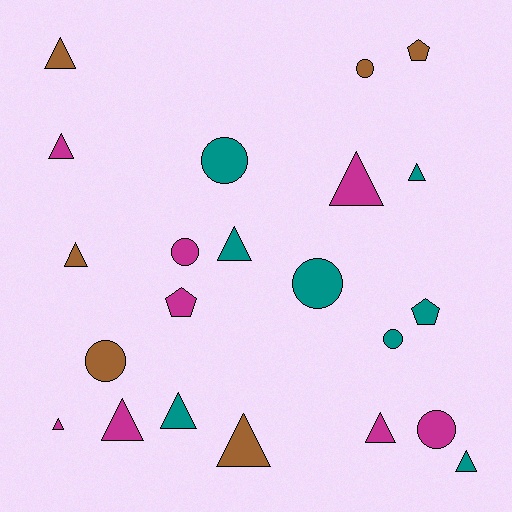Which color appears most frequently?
Magenta, with 8 objects.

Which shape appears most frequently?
Triangle, with 12 objects.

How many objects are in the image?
There are 22 objects.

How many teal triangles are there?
There are 4 teal triangles.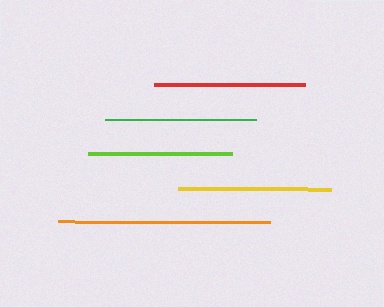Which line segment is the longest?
The orange line is the longest at approximately 212 pixels.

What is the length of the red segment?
The red segment is approximately 151 pixels long.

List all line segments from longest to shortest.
From longest to shortest: orange, yellow, green, red, lime.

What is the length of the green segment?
The green segment is approximately 152 pixels long.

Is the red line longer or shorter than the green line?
The green line is longer than the red line.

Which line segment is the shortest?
The lime line is the shortest at approximately 144 pixels.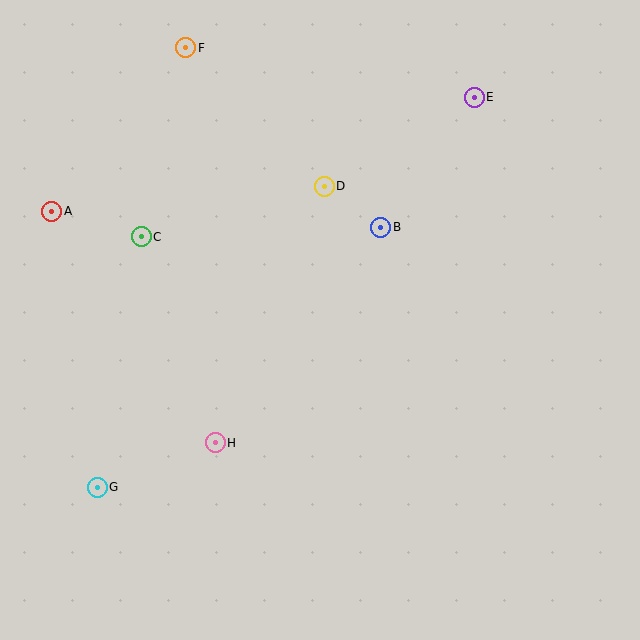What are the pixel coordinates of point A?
Point A is at (52, 211).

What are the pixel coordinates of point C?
Point C is at (141, 237).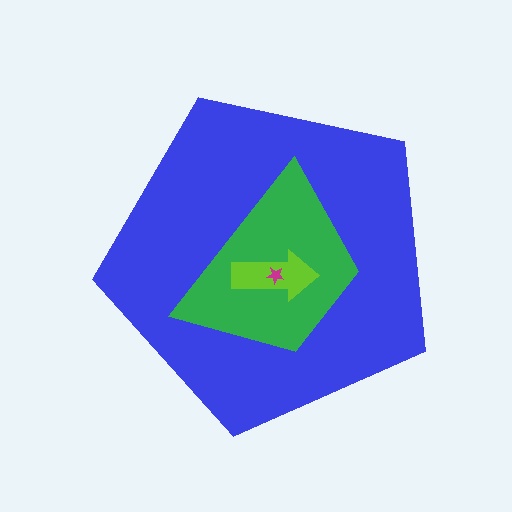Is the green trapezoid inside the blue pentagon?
Yes.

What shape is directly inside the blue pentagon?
The green trapezoid.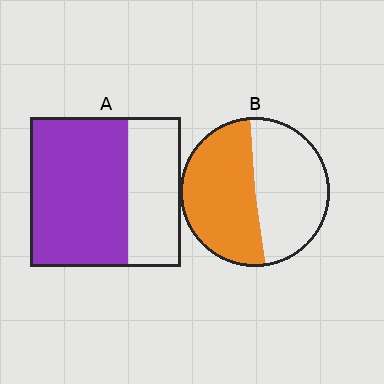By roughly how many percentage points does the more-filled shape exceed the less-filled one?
By roughly 15 percentage points (A over B).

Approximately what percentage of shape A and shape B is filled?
A is approximately 65% and B is approximately 50%.